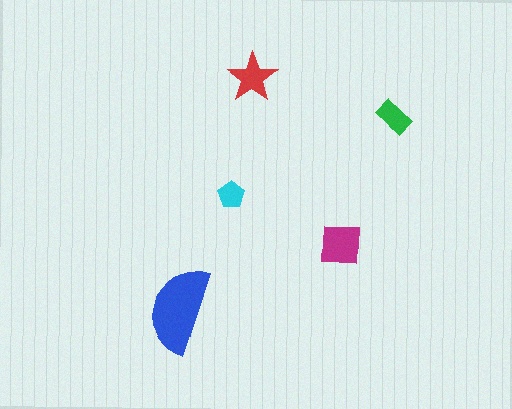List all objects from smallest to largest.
The cyan pentagon, the green rectangle, the red star, the magenta square, the blue semicircle.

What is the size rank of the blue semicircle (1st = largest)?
1st.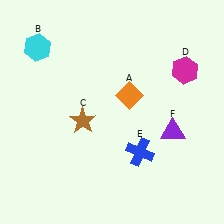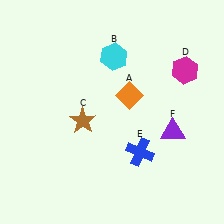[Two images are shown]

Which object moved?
The cyan hexagon (B) moved right.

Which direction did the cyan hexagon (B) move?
The cyan hexagon (B) moved right.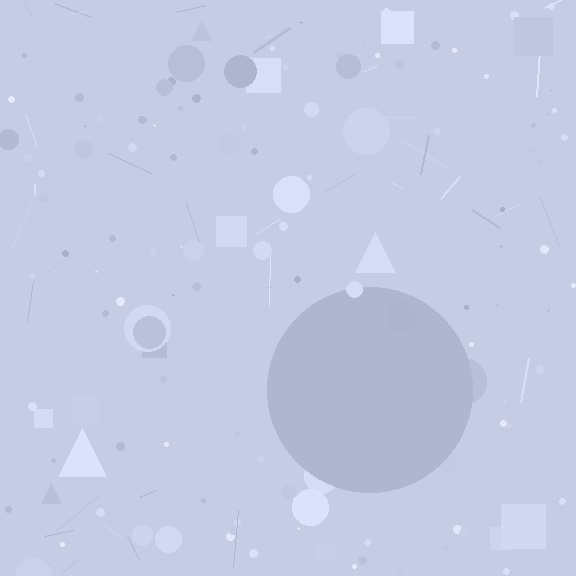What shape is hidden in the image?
A circle is hidden in the image.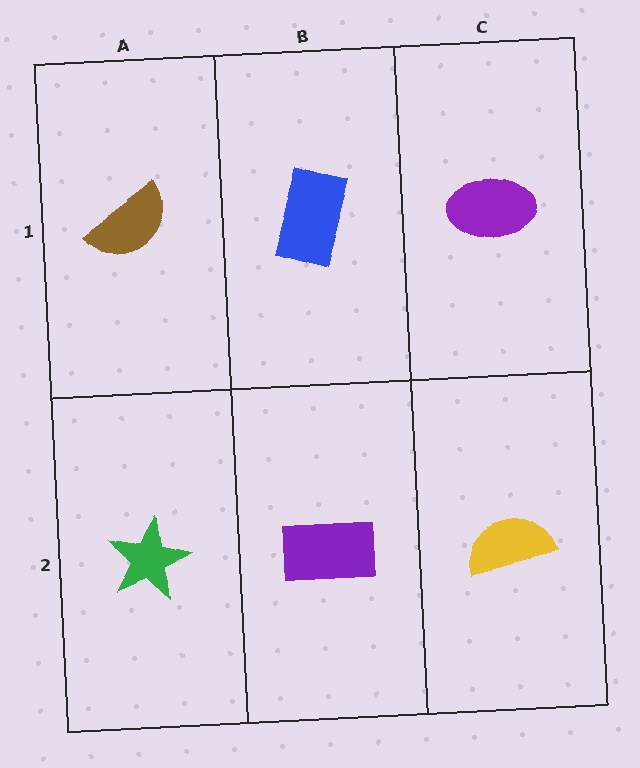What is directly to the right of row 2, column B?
A yellow semicircle.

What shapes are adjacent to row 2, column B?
A blue rectangle (row 1, column B), a green star (row 2, column A), a yellow semicircle (row 2, column C).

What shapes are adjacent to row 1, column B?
A purple rectangle (row 2, column B), a brown semicircle (row 1, column A), a purple ellipse (row 1, column C).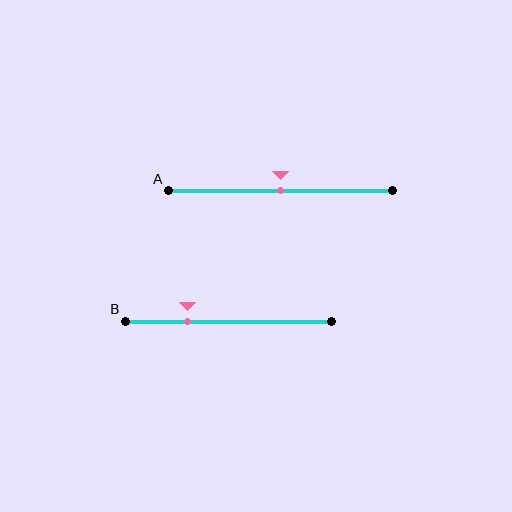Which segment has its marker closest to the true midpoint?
Segment A has its marker closest to the true midpoint.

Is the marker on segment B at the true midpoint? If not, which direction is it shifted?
No, the marker on segment B is shifted to the left by about 20% of the segment length.